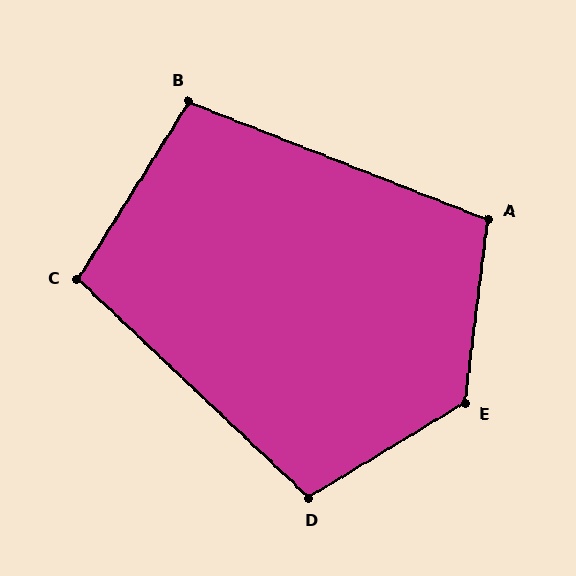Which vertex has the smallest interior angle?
B, at approximately 101 degrees.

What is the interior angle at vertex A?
Approximately 105 degrees (obtuse).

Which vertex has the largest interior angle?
E, at approximately 128 degrees.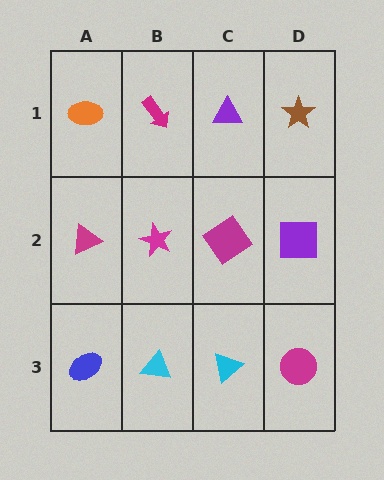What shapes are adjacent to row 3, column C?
A magenta diamond (row 2, column C), a cyan triangle (row 3, column B), a magenta circle (row 3, column D).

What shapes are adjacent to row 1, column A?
A magenta triangle (row 2, column A), a magenta arrow (row 1, column B).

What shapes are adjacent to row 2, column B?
A magenta arrow (row 1, column B), a cyan triangle (row 3, column B), a magenta triangle (row 2, column A), a magenta diamond (row 2, column C).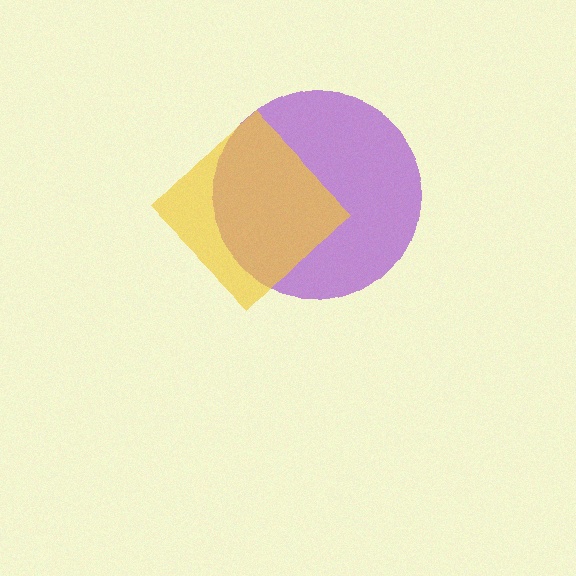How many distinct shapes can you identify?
There are 2 distinct shapes: a purple circle, a yellow diamond.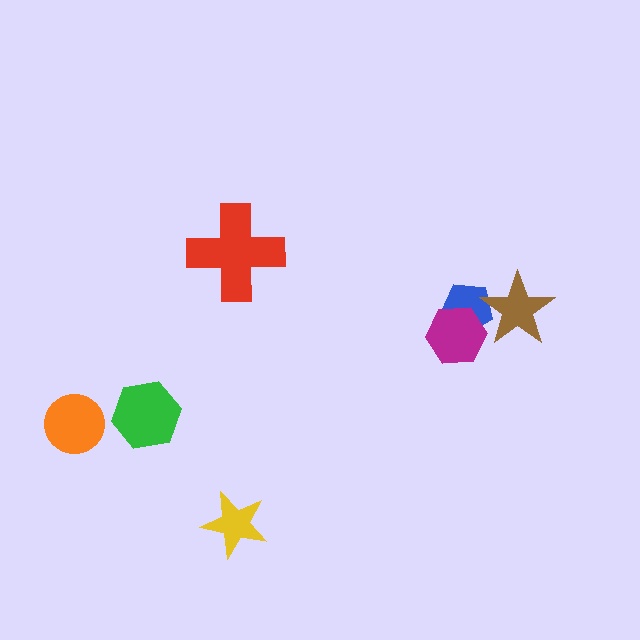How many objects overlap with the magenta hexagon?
1 object overlaps with the magenta hexagon.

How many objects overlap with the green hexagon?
0 objects overlap with the green hexagon.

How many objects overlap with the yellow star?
0 objects overlap with the yellow star.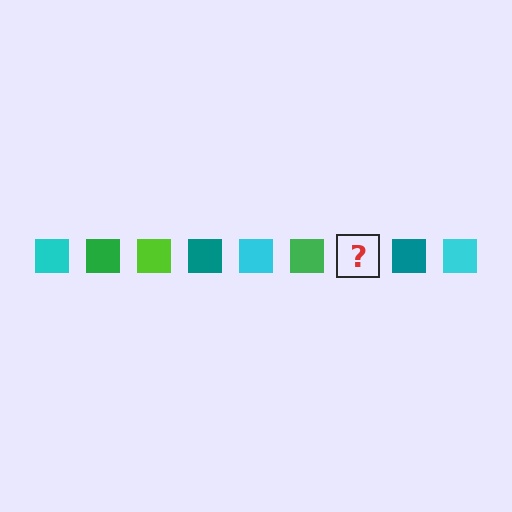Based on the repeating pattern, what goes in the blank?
The blank should be a lime square.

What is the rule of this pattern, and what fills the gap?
The rule is that the pattern cycles through cyan, green, lime, teal squares. The gap should be filled with a lime square.